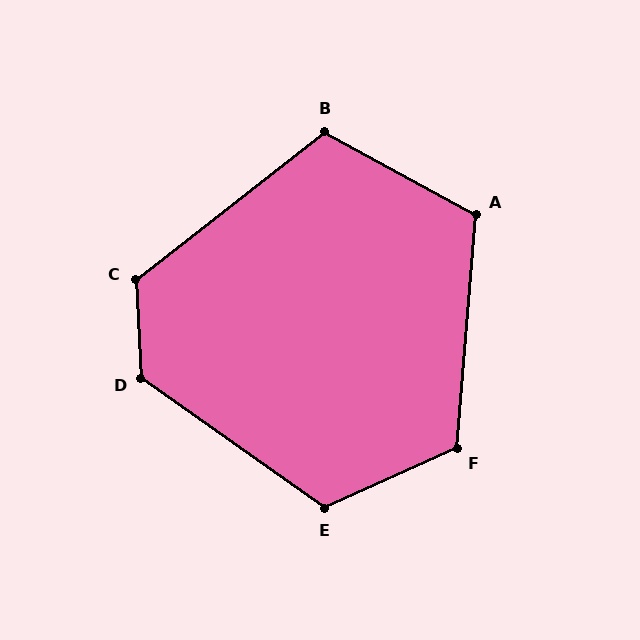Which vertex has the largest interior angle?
D, at approximately 128 degrees.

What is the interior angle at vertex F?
Approximately 119 degrees (obtuse).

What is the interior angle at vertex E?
Approximately 121 degrees (obtuse).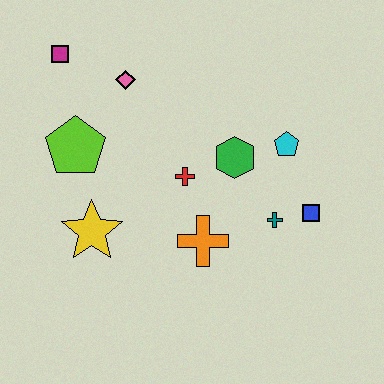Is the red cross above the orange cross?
Yes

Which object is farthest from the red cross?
The magenta square is farthest from the red cross.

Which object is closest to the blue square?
The teal cross is closest to the blue square.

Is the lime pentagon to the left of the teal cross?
Yes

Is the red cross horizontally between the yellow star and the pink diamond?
No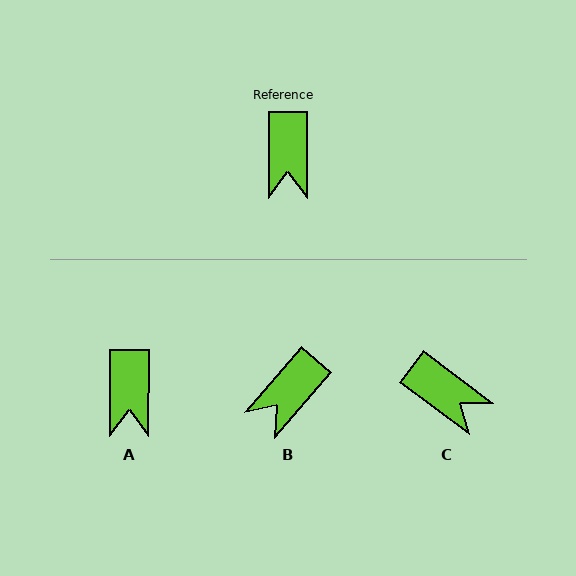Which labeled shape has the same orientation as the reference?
A.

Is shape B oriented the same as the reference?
No, it is off by about 41 degrees.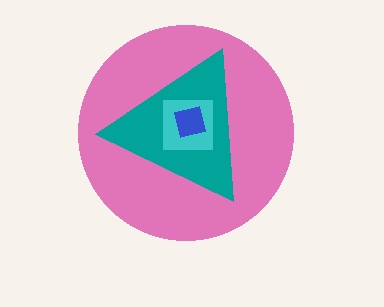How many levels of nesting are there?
4.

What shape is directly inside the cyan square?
The blue square.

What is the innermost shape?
The blue square.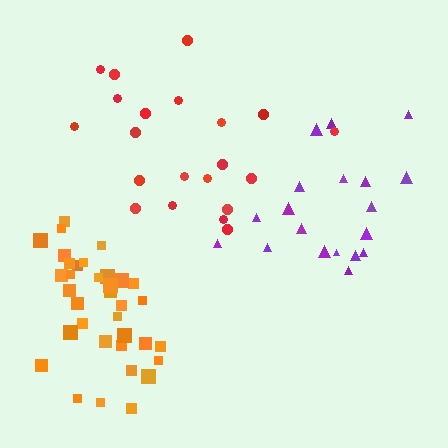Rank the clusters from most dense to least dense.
orange, purple, red.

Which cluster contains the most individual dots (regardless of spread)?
Orange (35).